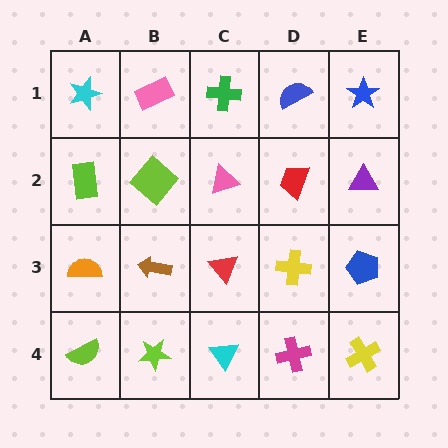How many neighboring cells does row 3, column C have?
4.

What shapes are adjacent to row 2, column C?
A green cross (row 1, column C), a red triangle (row 3, column C), a lime diamond (row 2, column B), a red trapezoid (row 2, column D).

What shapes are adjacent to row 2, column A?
A cyan star (row 1, column A), an orange semicircle (row 3, column A), a lime diamond (row 2, column B).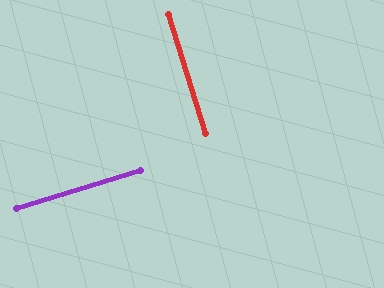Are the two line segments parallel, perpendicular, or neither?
Perpendicular — they meet at approximately 90°.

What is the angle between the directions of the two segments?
Approximately 90 degrees.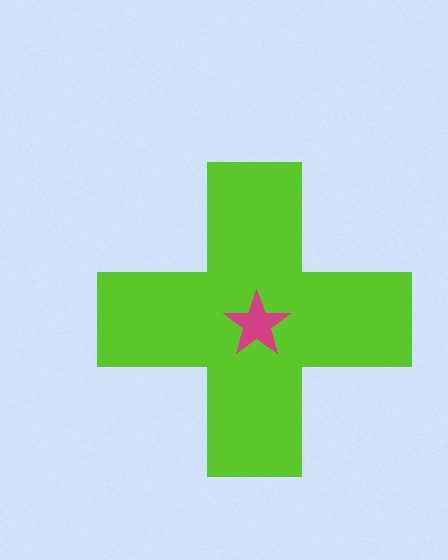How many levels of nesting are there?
2.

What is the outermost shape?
The lime cross.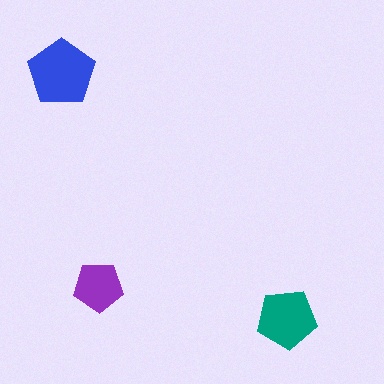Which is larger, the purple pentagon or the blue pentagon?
The blue one.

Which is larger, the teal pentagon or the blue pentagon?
The blue one.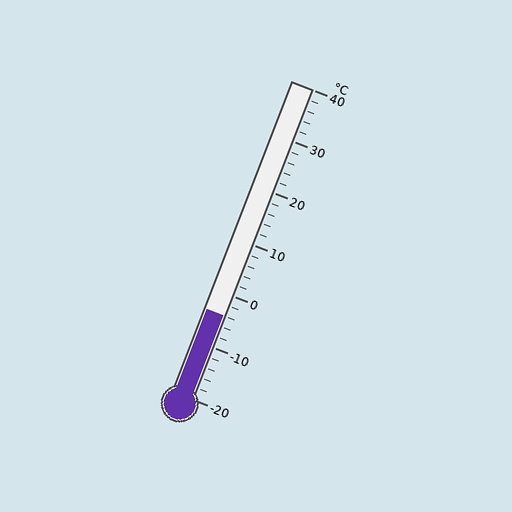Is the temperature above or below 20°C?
The temperature is below 20°C.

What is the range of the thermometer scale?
The thermometer scale ranges from -20°C to 40°C.